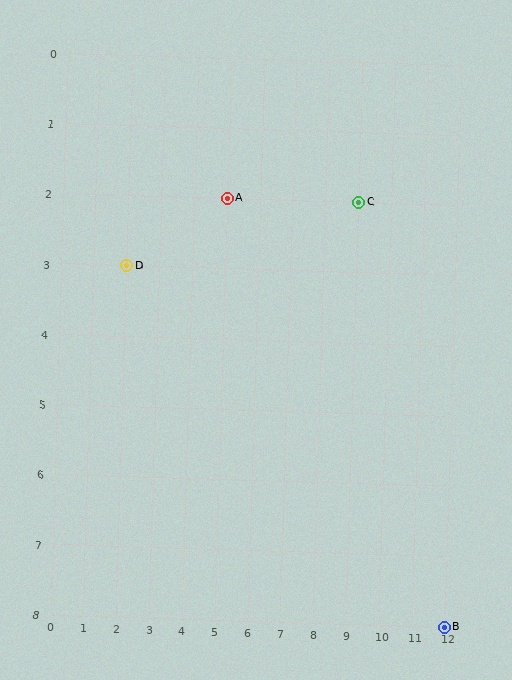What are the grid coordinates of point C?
Point C is at grid coordinates (9, 2).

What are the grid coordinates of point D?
Point D is at grid coordinates (2, 3).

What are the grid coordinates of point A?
Point A is at grid coordinates (5, 2).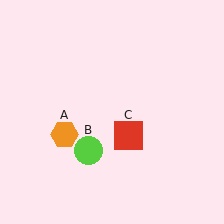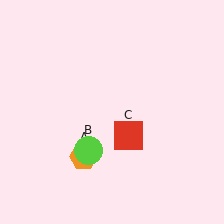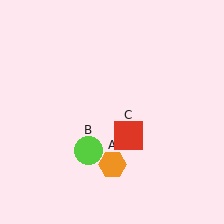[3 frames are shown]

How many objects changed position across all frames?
1 object changed position: orange hexagon (object A).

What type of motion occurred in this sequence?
The orange hexagon (object A) rotated counterclockwise around the center of the scene.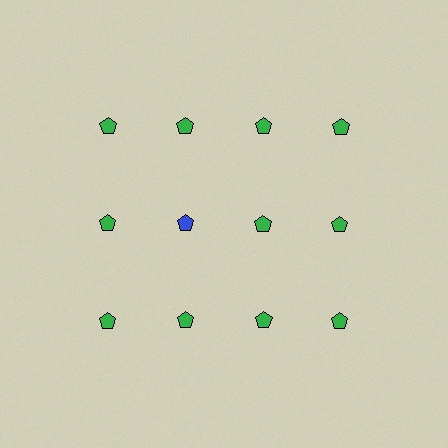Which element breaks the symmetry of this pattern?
The blue pentagon in the second row, second from left column breaks the symmetry. All other shapes are green pentagons.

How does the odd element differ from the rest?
It has a different color: blue instead of green.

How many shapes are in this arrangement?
There are 12 shapes arranged in a grid pattern.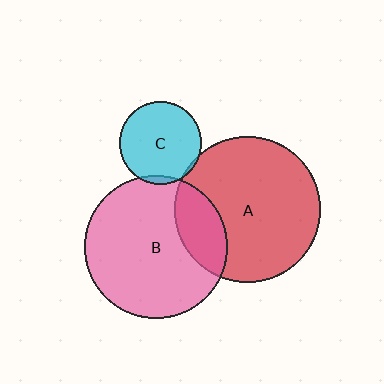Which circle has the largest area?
Circle A (red).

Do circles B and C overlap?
Yes.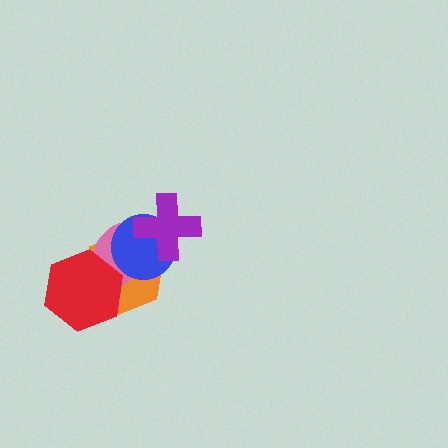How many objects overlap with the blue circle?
3 objects overlap with the blue circle.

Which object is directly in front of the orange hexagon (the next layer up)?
The pink ellipse is directly in front of the orange hexagon.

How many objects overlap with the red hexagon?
2 objects overlap with the red hexagon.